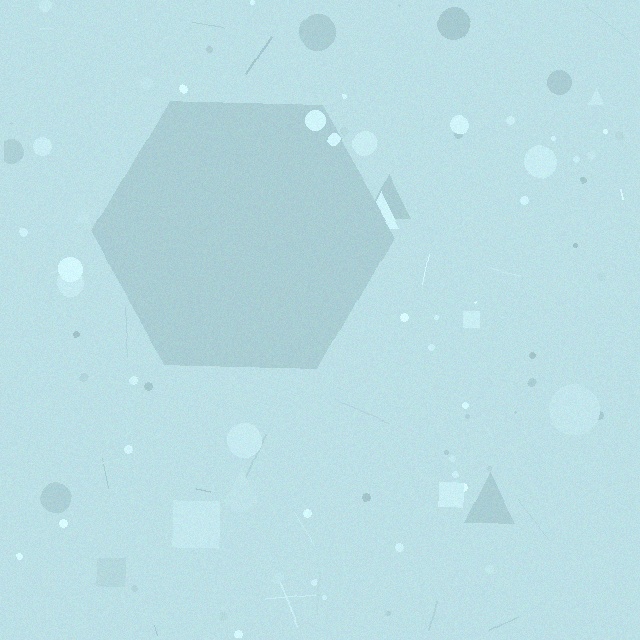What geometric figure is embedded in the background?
A hexagon is embedded in the background.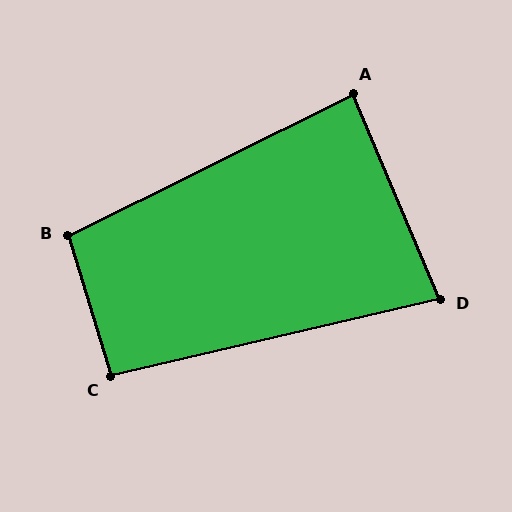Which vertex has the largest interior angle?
B, at approximately 100 degrees.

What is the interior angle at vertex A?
Approximately 86 degrees (approximately right).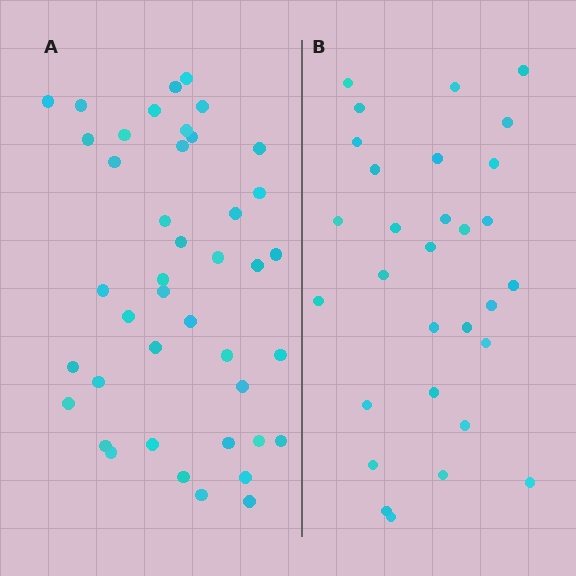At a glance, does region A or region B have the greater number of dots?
Region A (the left region) has more dots.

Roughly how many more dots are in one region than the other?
Region A has roughly 12 or so more dots than region B.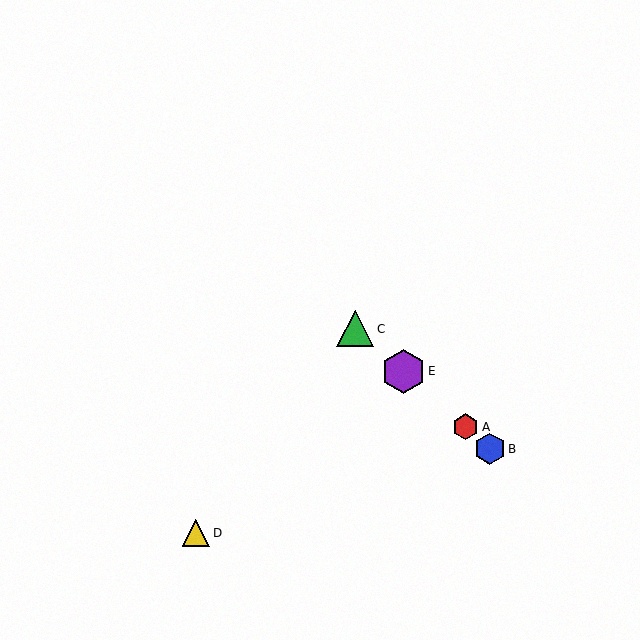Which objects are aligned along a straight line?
Objects A, B, C, E are aligned along a straight line.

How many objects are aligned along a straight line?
4 objects (A, B, C, E) are aligned along a straight line.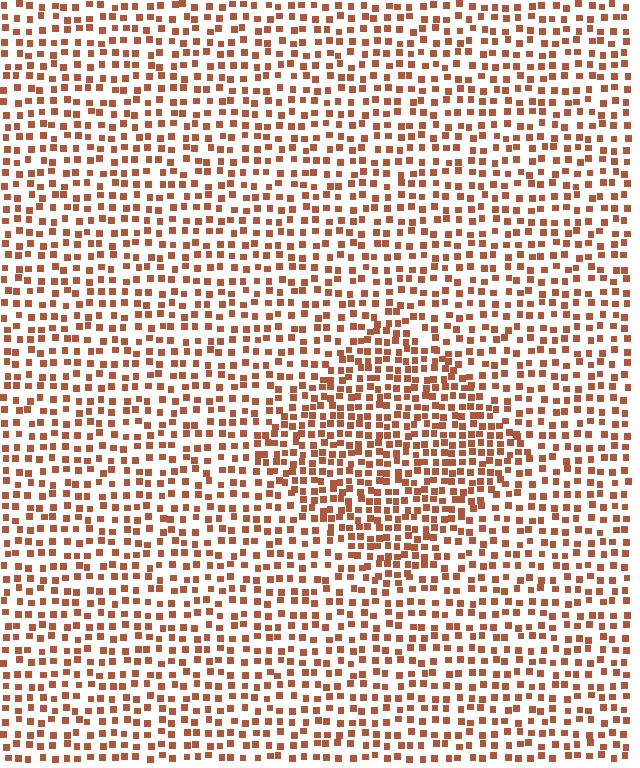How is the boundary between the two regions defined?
The boundary is defined by a change in element density (approximately 1.6x ratio). All elements are the same color, size, and shape.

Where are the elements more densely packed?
The elements are more densely packed inside the diamond boundary.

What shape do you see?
I see a diamond.